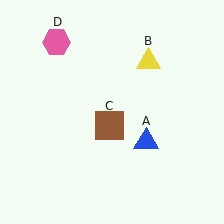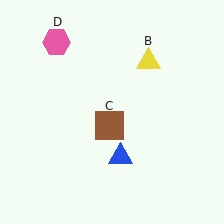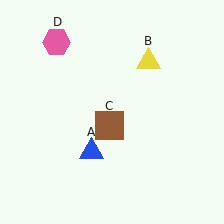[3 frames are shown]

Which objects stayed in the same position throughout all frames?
Yellow triangle (object B) and brown square (object C) and pink hexagon (object D) remained stationary.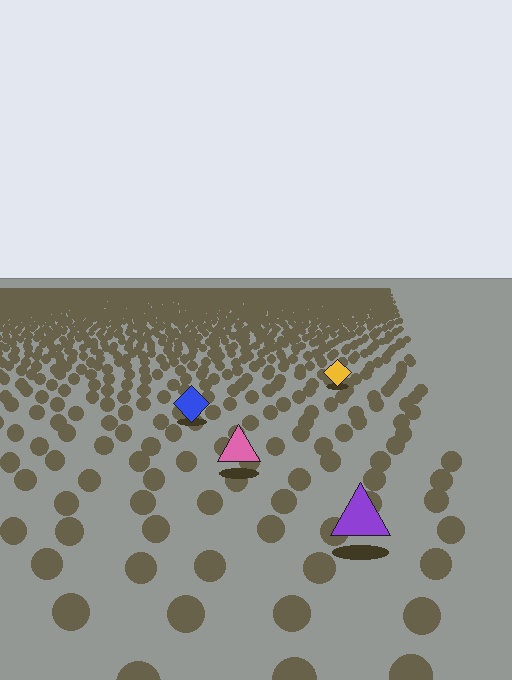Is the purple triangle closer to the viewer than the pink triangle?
Yes. The purple triangle is closer — you can tell from the texture gradient: the ground texture is coarser near it.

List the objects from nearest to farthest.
From nearest to farthest: the purple triangle, the pink triangle, the blue diamond, the yellow diamond.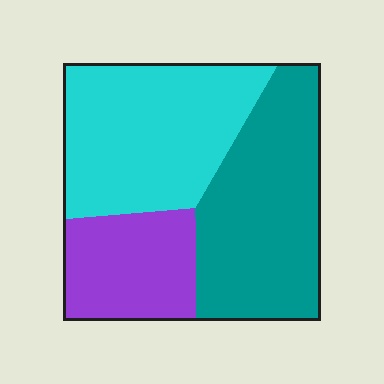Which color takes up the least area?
Purple, at roughly 20%.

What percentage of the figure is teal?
Teal takes up about two fifths (2/5) of the figure.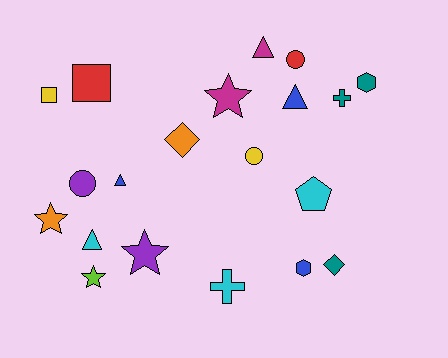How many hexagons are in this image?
There are 2 hexagons.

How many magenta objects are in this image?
There are 2 magenta objects.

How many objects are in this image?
There are 20 objects.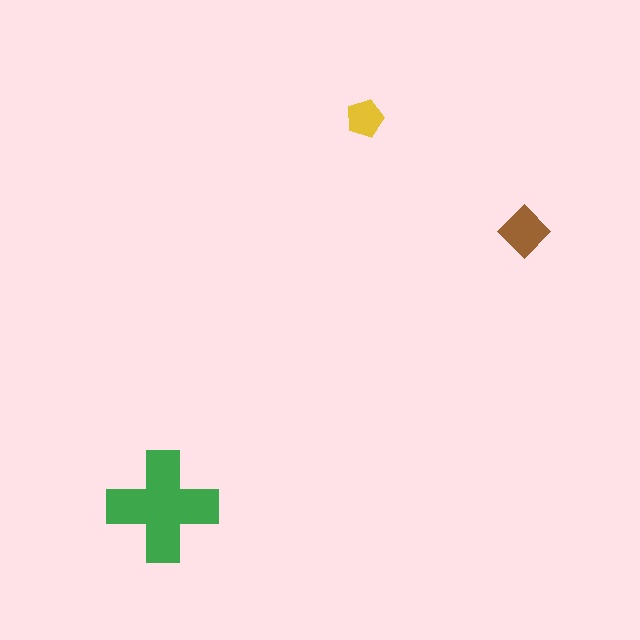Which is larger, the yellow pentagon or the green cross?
The green cross.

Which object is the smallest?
The yellow pentagon.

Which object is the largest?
The green cross.